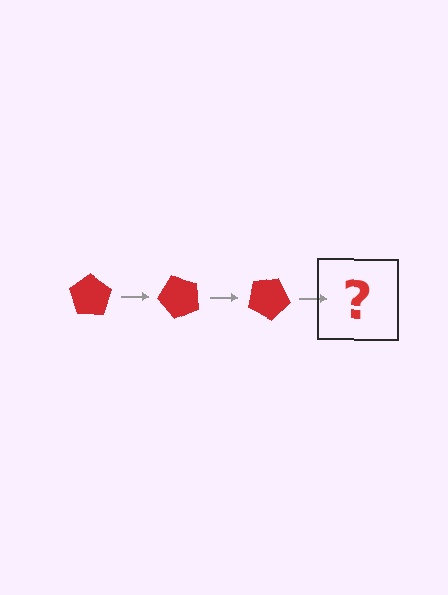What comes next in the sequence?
The next element should be a red pentagon rotated 150 degrees.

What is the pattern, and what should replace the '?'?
The pattern is that the pentagon rotates 50 degrees each step. The '?' should be a red pentagon rotated 150 degrees.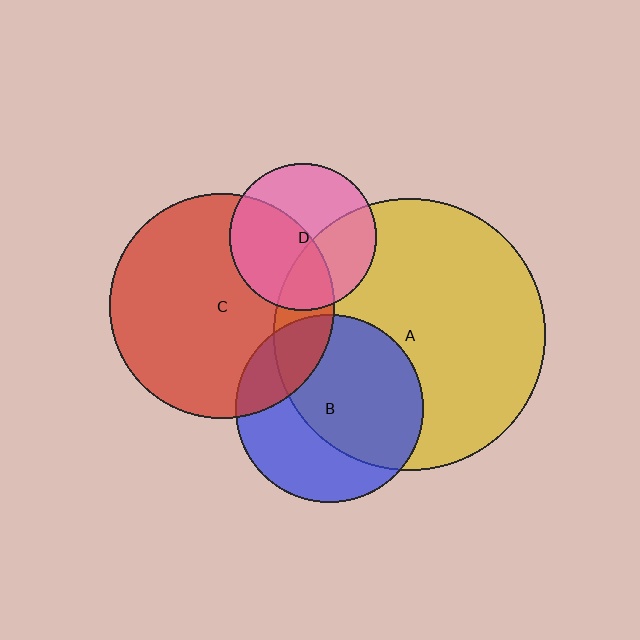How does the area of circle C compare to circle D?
Approximately 2.3 times.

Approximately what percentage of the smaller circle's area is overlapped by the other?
Approximately 20%.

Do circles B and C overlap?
Yes.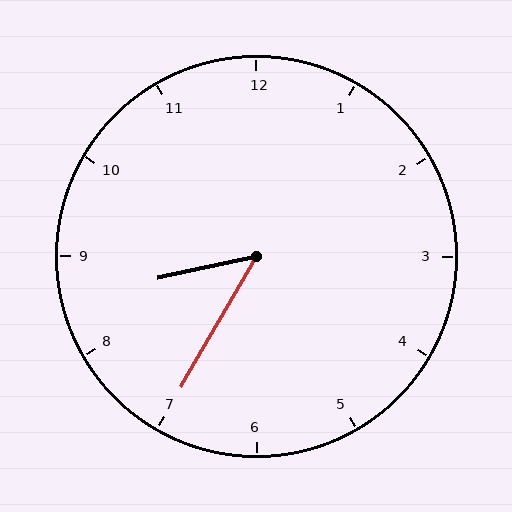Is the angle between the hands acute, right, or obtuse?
It is acute.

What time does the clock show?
8:35.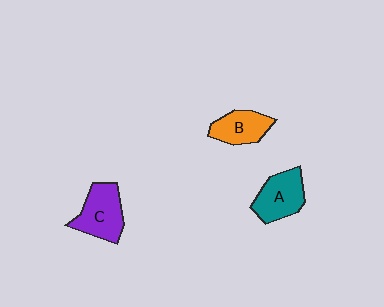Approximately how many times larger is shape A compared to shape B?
Approximately 1.2 times.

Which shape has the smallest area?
Shape B (orange).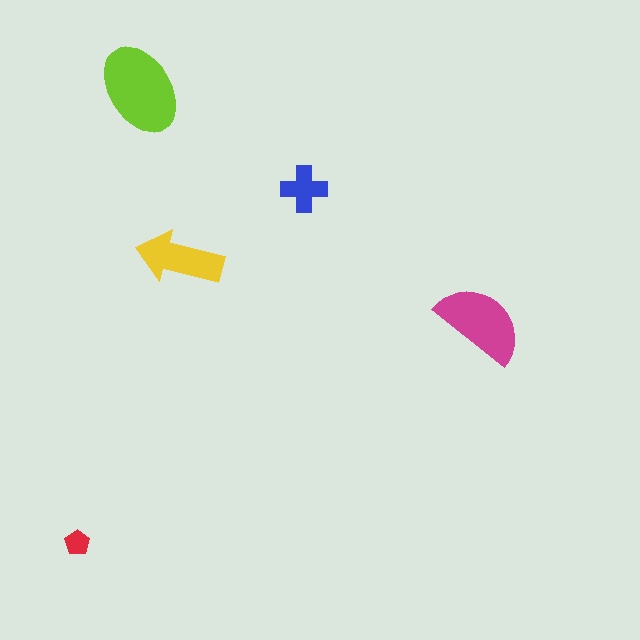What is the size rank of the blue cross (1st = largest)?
4th.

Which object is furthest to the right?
The magenta semicircle is rightmost.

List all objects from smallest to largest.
The red pentagon, the blue cross, the yellow arrow, the magenta semicircle, the lime ellipse.